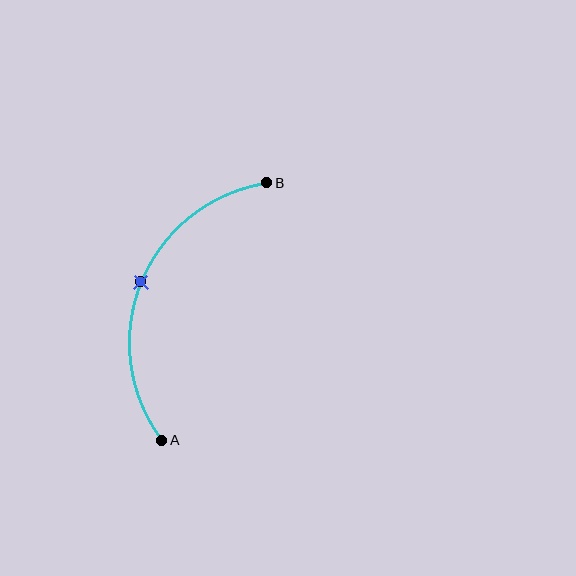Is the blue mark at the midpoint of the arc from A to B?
Yes. The blue mark lies on the arc at equal arc-length from both A and B — it is the arc midpoint.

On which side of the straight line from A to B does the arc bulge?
The arc bulges to the left of the straight line connecting A and B.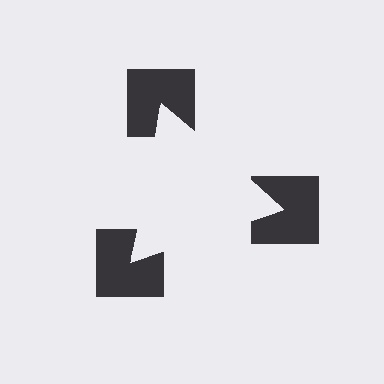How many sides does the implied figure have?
3 sides.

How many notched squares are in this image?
There are 3 — one at each vertex of the illusory triangle.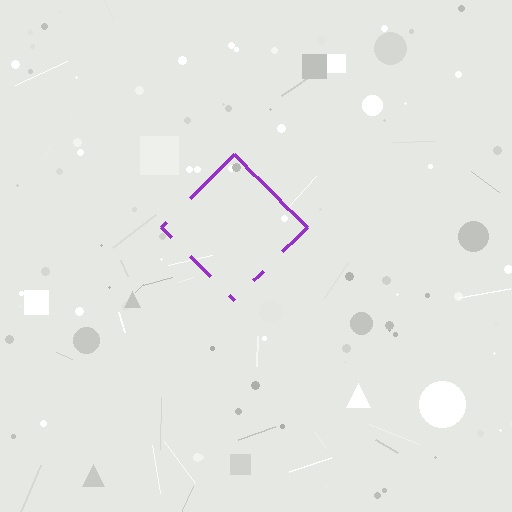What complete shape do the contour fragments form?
The contour fragments form a diamond.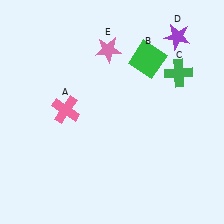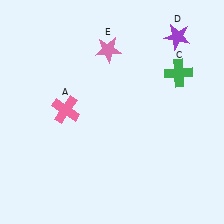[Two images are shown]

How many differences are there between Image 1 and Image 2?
There is 1 difference between the two images.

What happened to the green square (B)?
The green square (B) was removed in Image 2. It was in the top-right area of Image 1.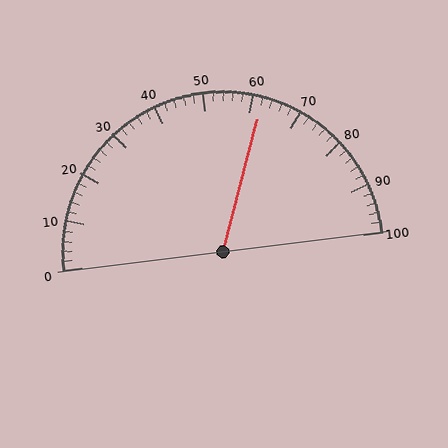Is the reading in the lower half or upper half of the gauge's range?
The reading is in the upper half of the range (0 to 100).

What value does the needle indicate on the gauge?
The needle indicates approximately 62.